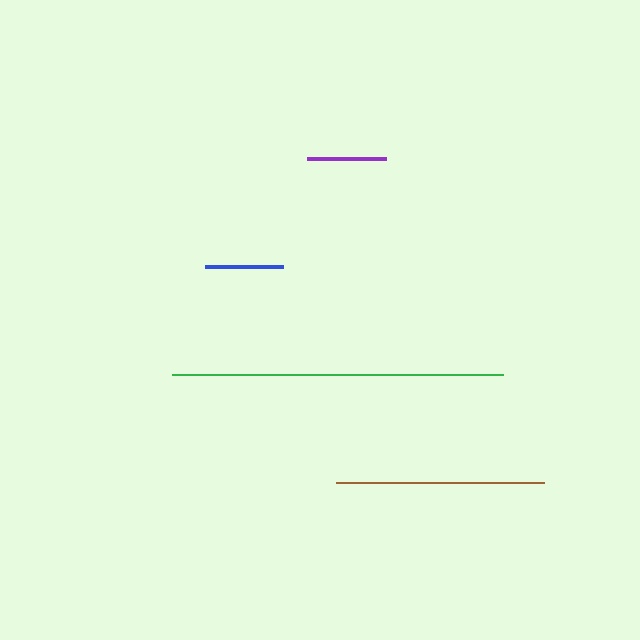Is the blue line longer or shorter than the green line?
The green line is longer than the blue line.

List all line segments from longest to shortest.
From longest to shortest: green, brown, purple, blue.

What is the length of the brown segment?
The brown segment is approximately 208 pixels long.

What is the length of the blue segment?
The blue segment is approximately 77 pixels long.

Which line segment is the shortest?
The blue line is the shortest at approximately 77 pixels.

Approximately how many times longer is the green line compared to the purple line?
The green line is approximately 4.2 times the length of the purple line.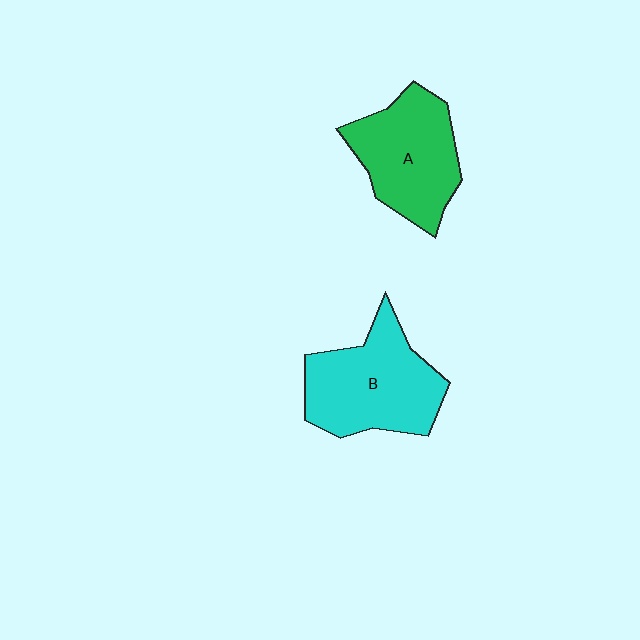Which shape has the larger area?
Shape B (cyan).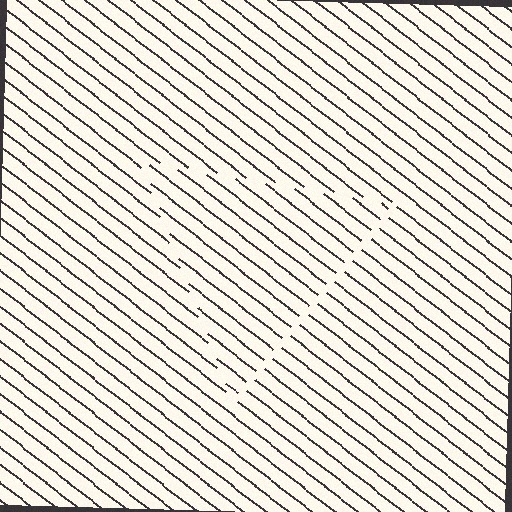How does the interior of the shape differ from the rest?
The interior of the shape contains the same grating, shifted by half a period — the contour is defined by the phase discontinuity where line-ends from the inner and outer gratings abut.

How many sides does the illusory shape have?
3 sides — the line-ends trace a triangle.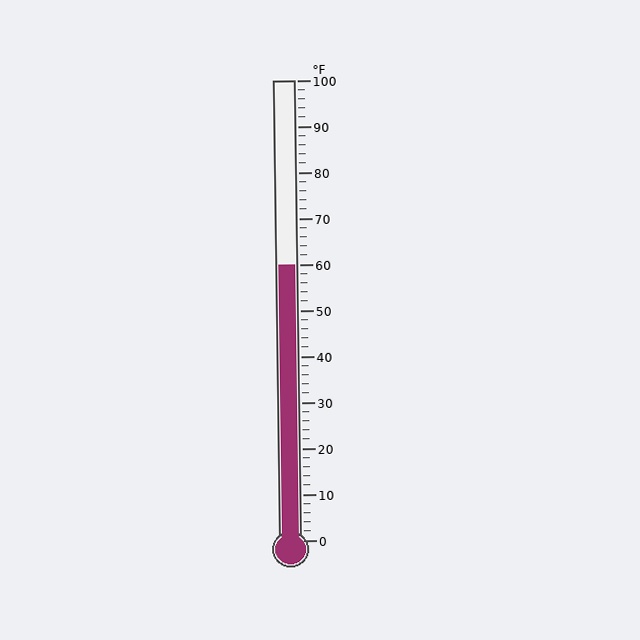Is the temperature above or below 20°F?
The temperature is above 20°F.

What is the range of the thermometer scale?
The thermometer scale ranges from 0°F to 100°F.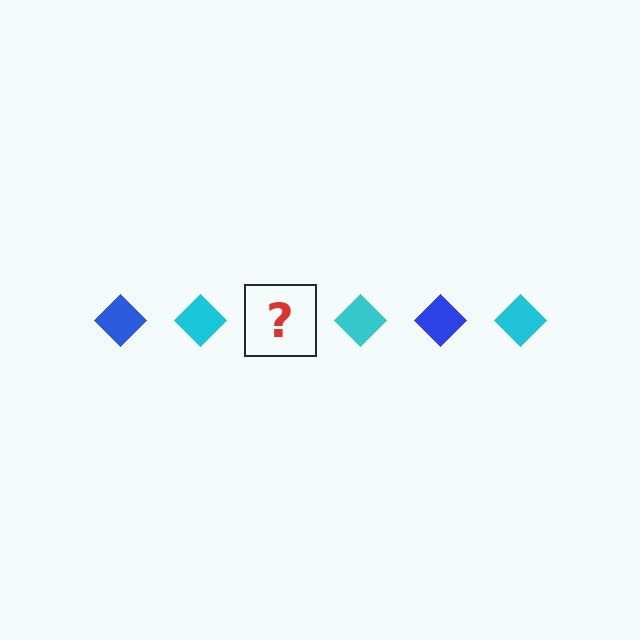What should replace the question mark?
The question mark should be replaced with a blue diamond.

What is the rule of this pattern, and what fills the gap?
The rule is that the pattern cycles through blue, cyan diamonds. The gap should be filled with a blue diamond.